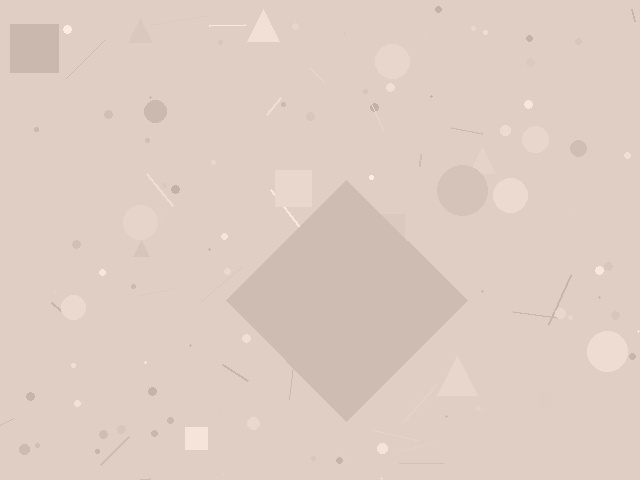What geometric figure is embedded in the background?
A diamond is embedded in the background.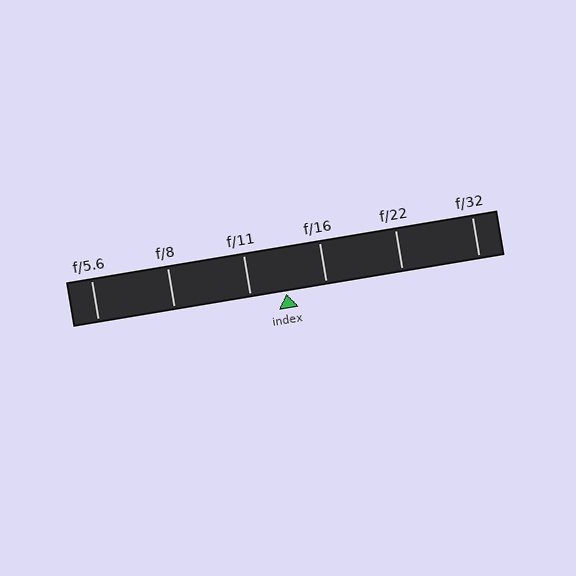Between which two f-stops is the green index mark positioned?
The index mark is between f/11 and f/16.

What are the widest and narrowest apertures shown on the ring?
The widest aperture shown is f/5.6 and the narrowest is f/32.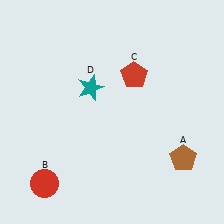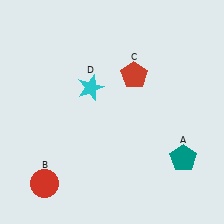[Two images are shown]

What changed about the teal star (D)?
In Image 1, D is teal. In Image 2, it changed to cyan.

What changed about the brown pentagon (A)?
In Image 1, A is brown. In Image 2, it changed to teal.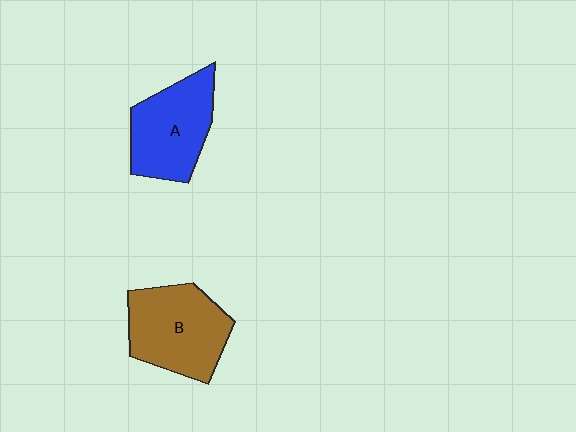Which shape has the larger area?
Shape B (brown).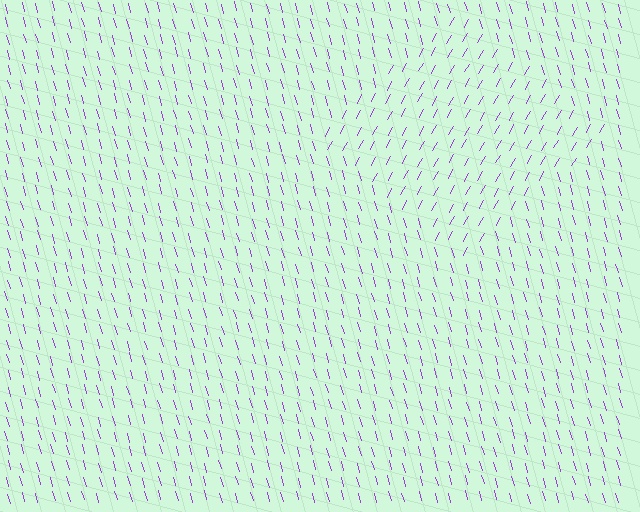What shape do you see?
I see a diamond.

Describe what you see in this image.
The image is filled with small purple line segments. A diamond region in the image has lines oriented differently from the surrounding lines, creating a visible texture boundary.